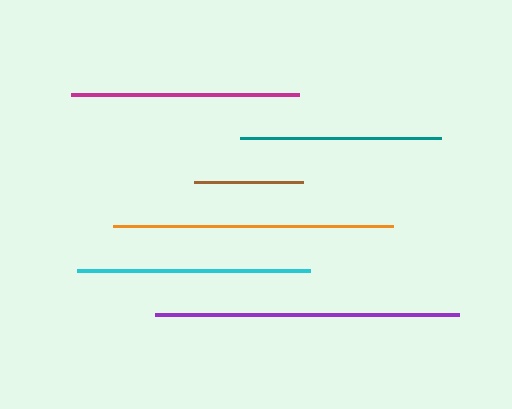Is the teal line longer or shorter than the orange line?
The orange line is longer than the teal line.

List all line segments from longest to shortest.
From longest to shortest: purple, orange, cyan, magenta, teal, brown.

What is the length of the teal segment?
The teal segment is approximately 202 pixels long.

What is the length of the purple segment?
The purple segment is approximately 304 pixels long.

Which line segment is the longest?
The purple line is the longest at approximately 304 pixels.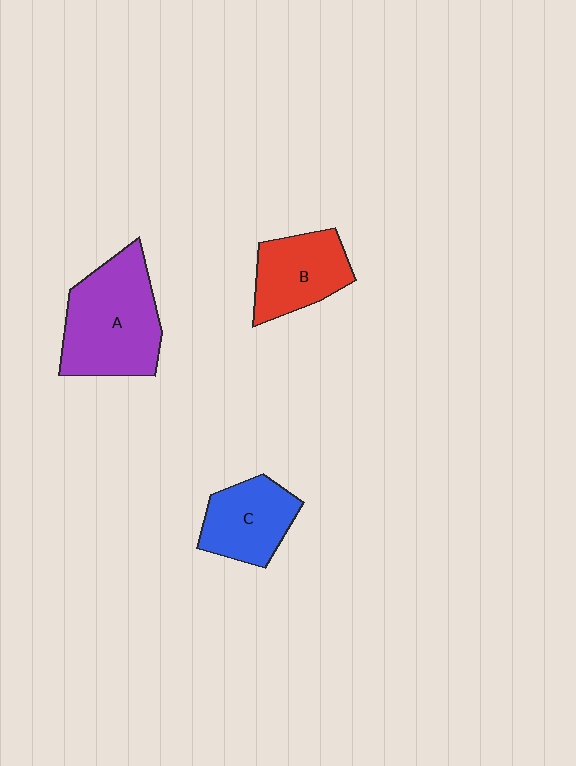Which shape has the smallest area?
Shape C (blue).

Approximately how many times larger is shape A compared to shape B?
Approximately 1.6 times.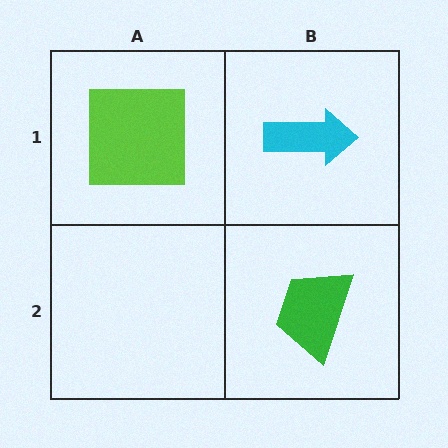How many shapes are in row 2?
1 shape.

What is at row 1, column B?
A cyan arrow.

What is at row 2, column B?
A green trapezoid.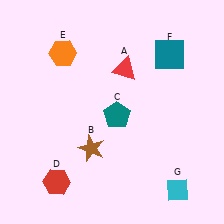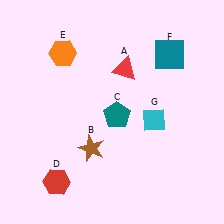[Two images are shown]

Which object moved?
The cyan diamond (G) moved up.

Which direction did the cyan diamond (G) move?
The cyan diamond (G) moved up.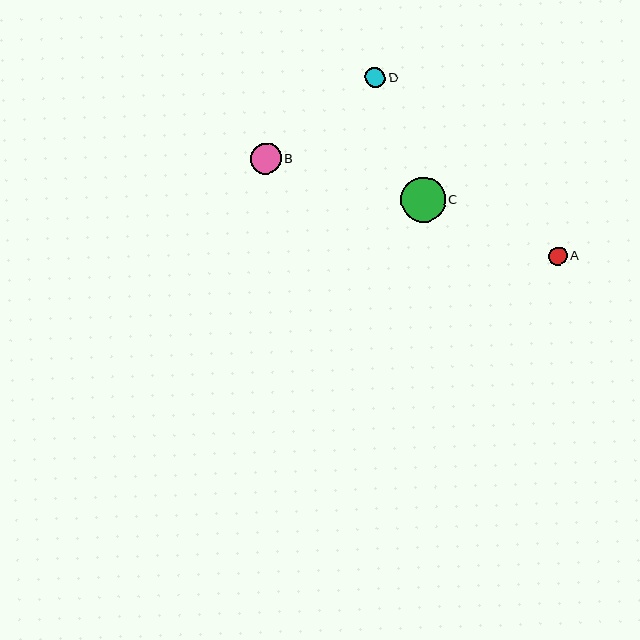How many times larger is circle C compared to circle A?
Circle C is approximately 2.5 times the size of circle A.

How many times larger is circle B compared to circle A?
Circle B is approximately 1.7 times the size of circle A.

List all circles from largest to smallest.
From largest to smallest: C, B, D, A.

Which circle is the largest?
Circle C is the largest with a size of approximately 45 pixels.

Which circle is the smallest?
Circle A is the smallest with a size of approximately 18 pixels.